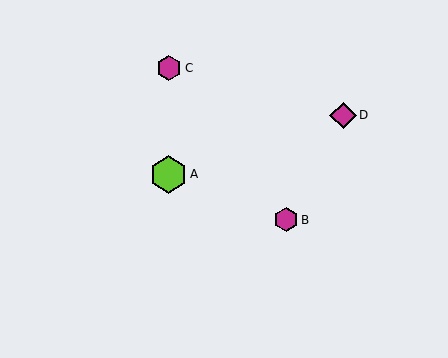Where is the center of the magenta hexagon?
The center of the magenta hexagon is at (286, 220).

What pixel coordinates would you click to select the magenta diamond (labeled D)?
Click at (343, 115) to select the magenta diamond D.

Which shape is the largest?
The lime hexagon (labeled A) is the largest.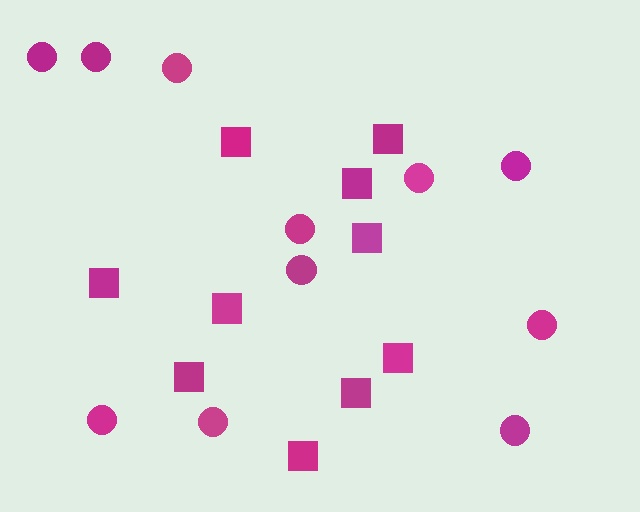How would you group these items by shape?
There are 2 groups: one group of circles (11) and one group of squares (10).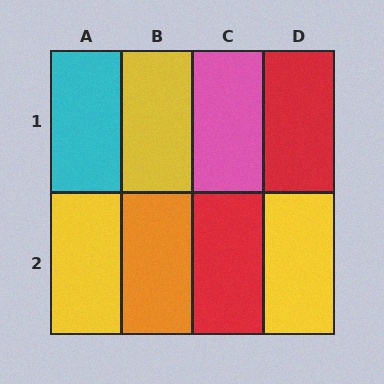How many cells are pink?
1 cell is pink.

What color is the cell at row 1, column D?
Red.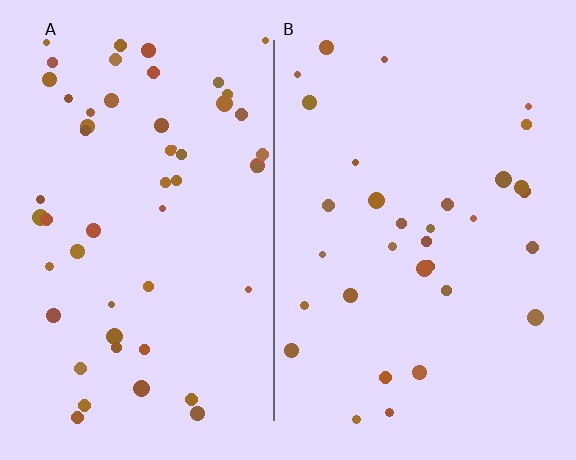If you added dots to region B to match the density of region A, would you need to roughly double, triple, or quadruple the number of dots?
Approximately double.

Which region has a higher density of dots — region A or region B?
A (the left).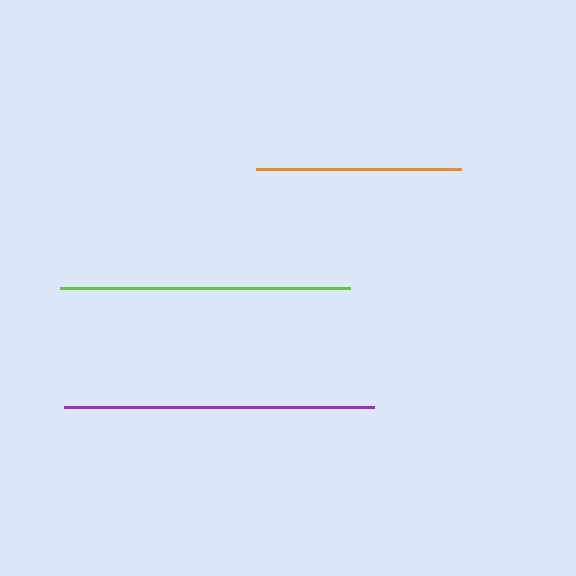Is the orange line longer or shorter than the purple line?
The purple line is longer than the orange line.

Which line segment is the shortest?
The orange line is the shortest at approximately 205 pixels.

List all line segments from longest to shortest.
From longest to shortest: purple, lime, orange.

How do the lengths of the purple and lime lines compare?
The purple and lime lines are approximately the same length.